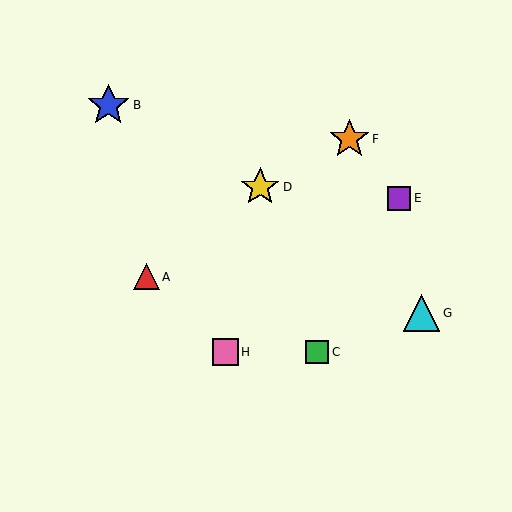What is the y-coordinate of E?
Object E is at y≈199.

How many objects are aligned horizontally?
2 objects (C, H) are aligned horizontally.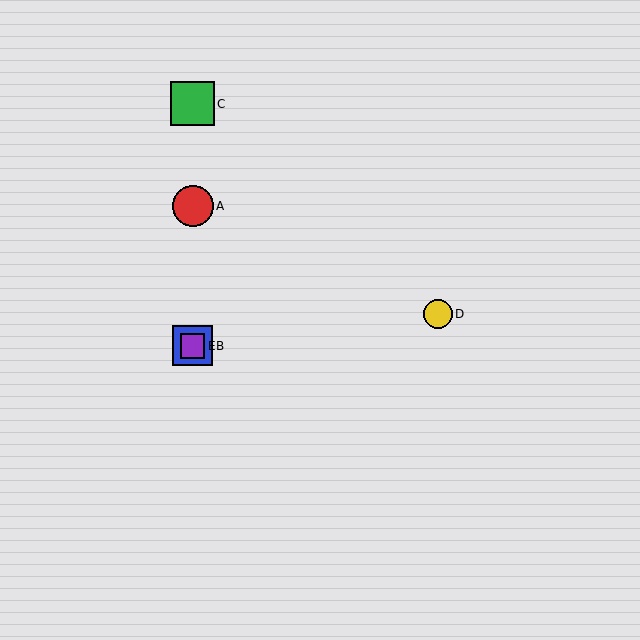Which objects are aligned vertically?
Objects A, B, C, E are aligned vertically.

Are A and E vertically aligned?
Yes, both are at x≈193.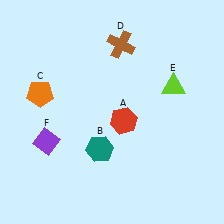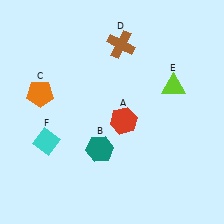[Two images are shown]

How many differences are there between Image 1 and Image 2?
There is 1 difference between the two images.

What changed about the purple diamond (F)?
In Image 1, F is purple. In Image 2, it changed to cyan.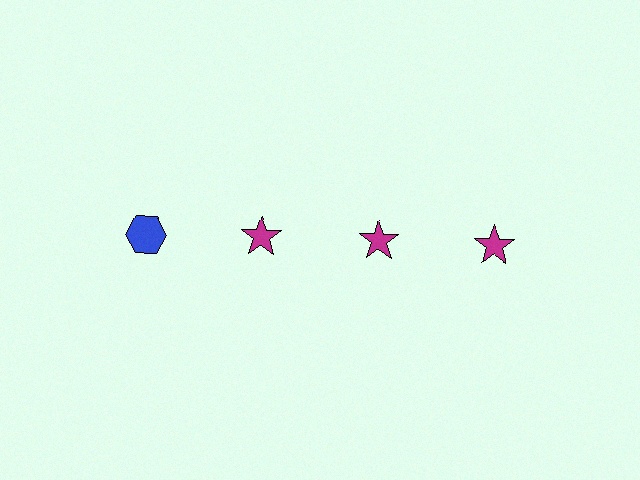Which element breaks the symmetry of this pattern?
The blue hexagon in the top row, leftmost column breaks the symmetry. All other shapes are magenta stars.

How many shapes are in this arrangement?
There are 4 shapes arranged in a grid pattern.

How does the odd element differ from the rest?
It differs in both color (blue instead of magenta) and shape (hexagon instead of star).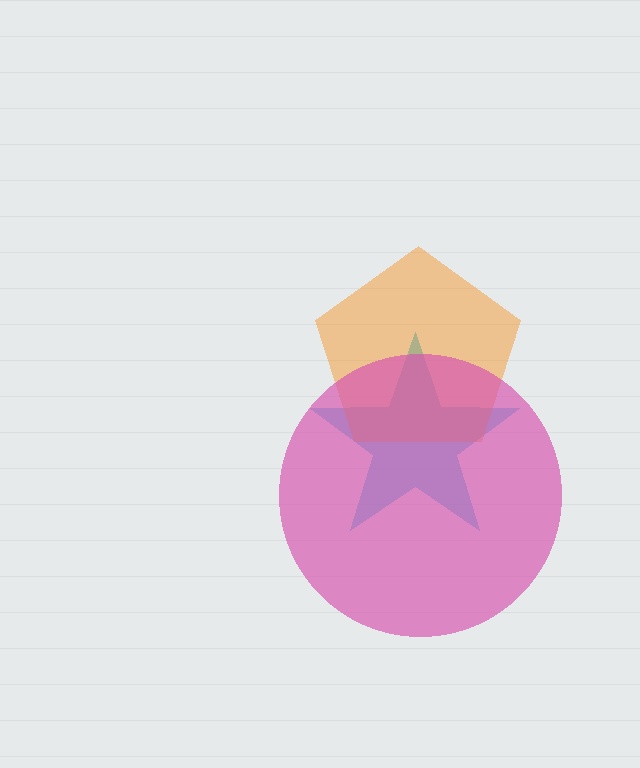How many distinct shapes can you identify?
There are 3 distinct shapes: a cyan star, an orange pentagon, a pink circle.